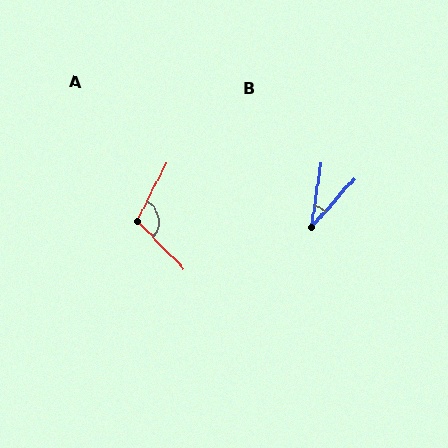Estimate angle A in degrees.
Approximately 109 degrees.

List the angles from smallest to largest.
B (33°), A (109°).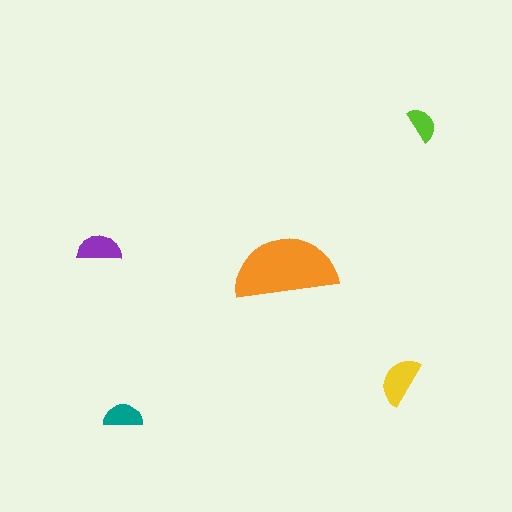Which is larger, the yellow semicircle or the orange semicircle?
The orange one.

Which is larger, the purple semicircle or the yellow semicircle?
The yellow one.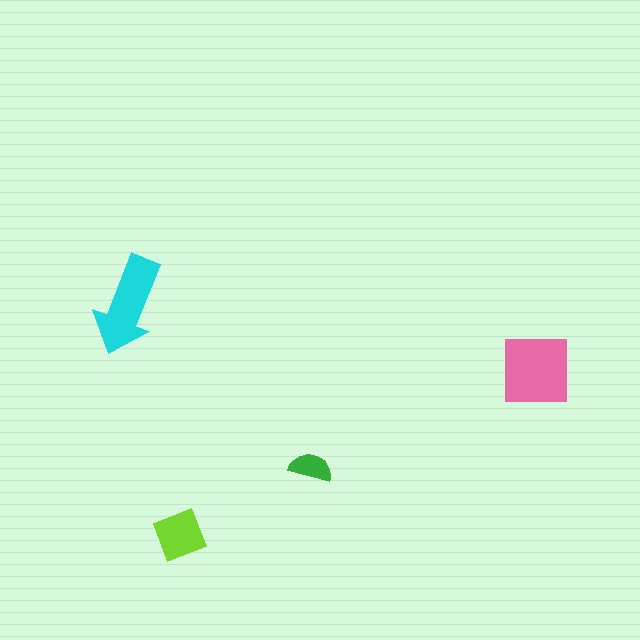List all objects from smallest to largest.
The green semicircle, the lime diamond, the cyan arrow, the pink square.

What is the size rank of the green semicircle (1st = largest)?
4th.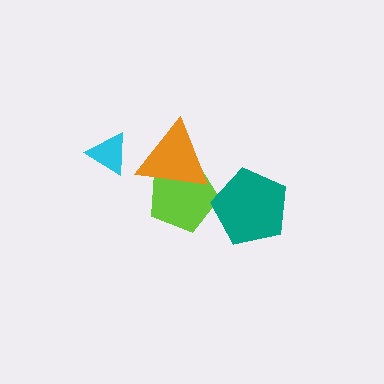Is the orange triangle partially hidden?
No, no other shape covers it.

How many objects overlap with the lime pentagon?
2 objects overlap with the lime pentagon.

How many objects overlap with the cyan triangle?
0 objects overlap with the cyan triangle.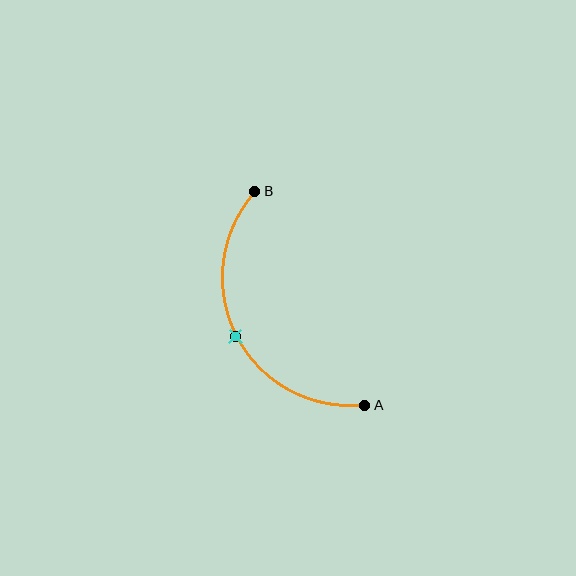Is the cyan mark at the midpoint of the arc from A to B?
Yes. The cyan mark lies on the arc at equal arc-length from both A and B — it is the arc midpoint.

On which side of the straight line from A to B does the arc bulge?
The arc bulges to the left of the straight line connecting A and B.